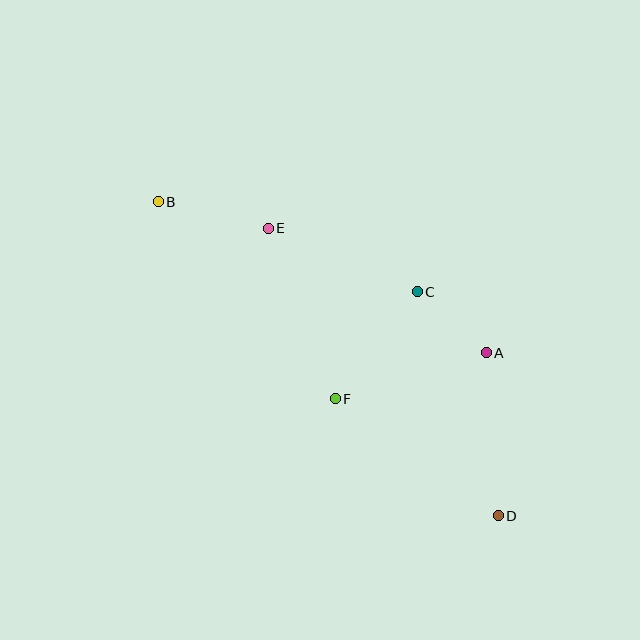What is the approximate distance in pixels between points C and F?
The distance between C and F is approximately 135 pixels.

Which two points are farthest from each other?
Points B and D are farthest from each other.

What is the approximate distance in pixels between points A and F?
The distance between A and F is approximately 158 pixels.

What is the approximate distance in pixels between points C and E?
The distance between C and E is approximately 162 pixels.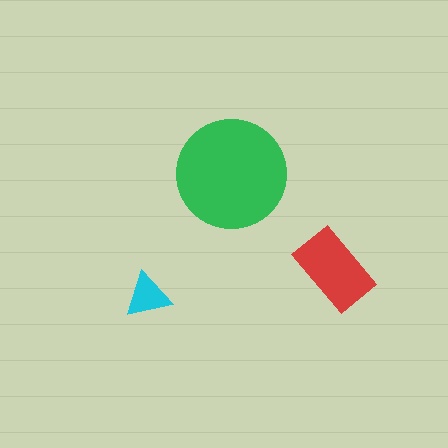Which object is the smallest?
The cyan triangle.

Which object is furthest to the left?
The cyan triangle is leftmost.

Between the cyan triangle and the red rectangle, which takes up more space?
The red rectangle.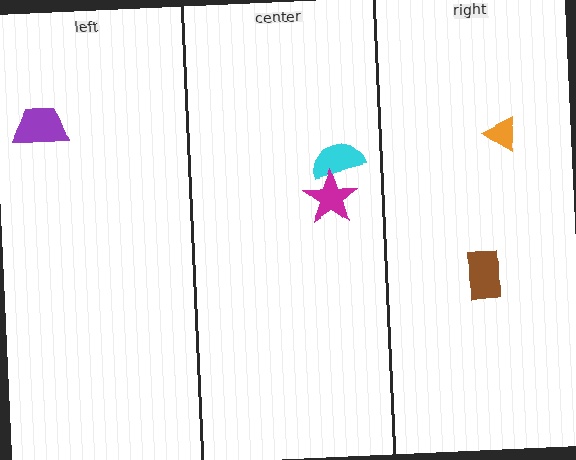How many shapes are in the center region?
2.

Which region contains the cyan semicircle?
The center region.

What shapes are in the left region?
The purple trapezoid.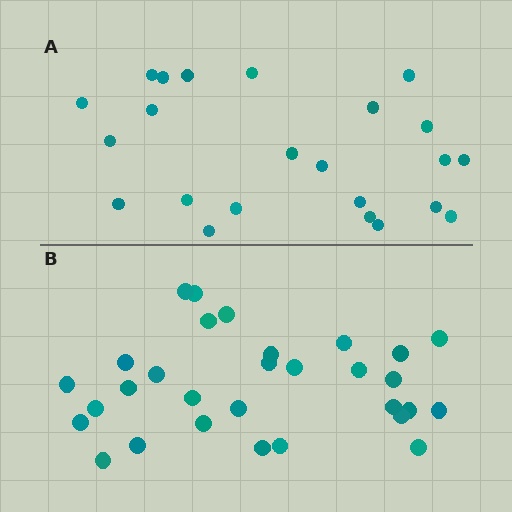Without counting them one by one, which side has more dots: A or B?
Region B (the bottom region) has more dots.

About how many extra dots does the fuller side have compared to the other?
Region B has roughly 8 or so more dots than region A.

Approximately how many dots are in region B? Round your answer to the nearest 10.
About 30 dots.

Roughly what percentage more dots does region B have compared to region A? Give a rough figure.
About 30% more.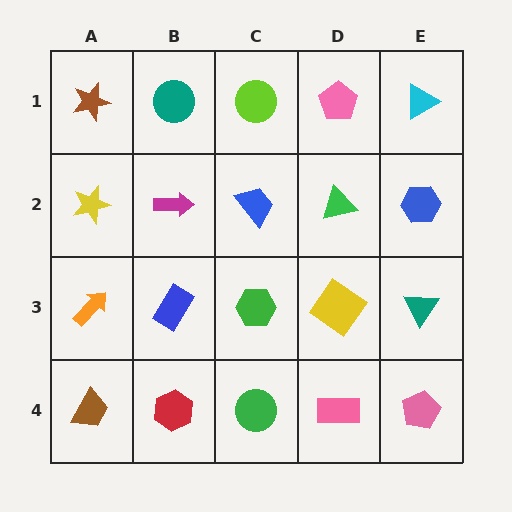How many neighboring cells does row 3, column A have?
3.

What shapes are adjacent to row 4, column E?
A teal triangle (row 3, column E), a pink rectangle (row 4, column D).